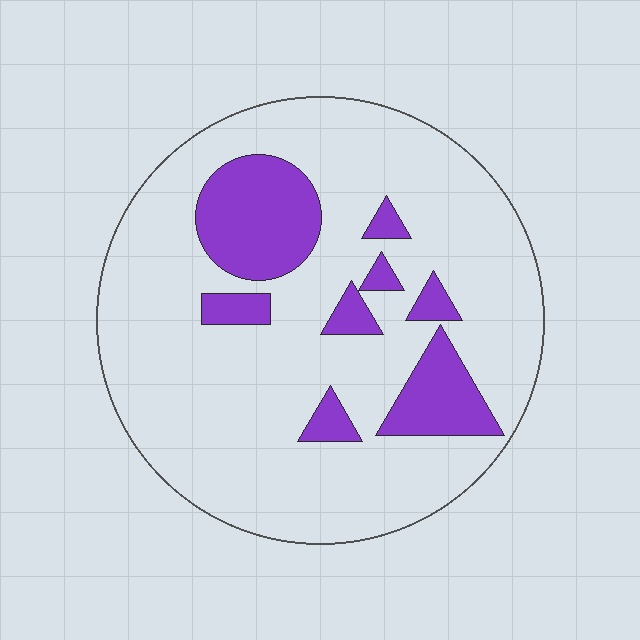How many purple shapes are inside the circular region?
8.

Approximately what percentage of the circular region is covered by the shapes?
Approximately 20%.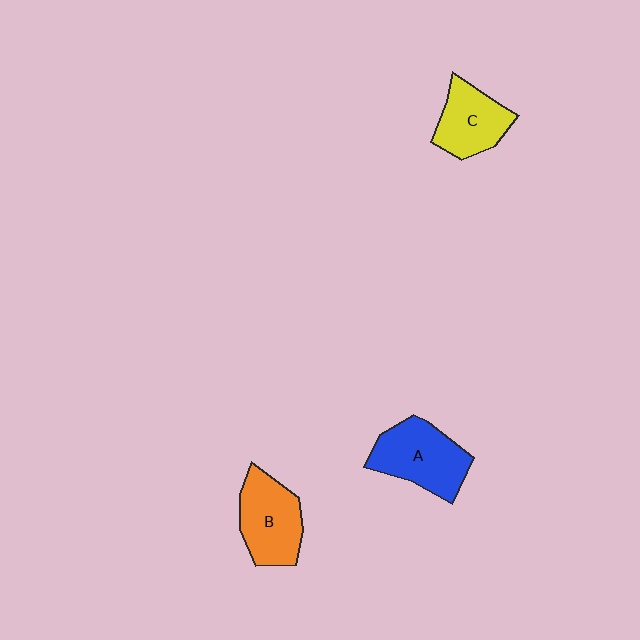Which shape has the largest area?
Shape A (blue).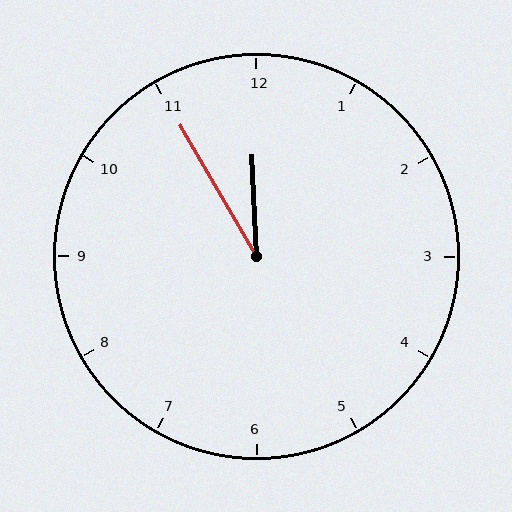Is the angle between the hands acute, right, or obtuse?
It is acute.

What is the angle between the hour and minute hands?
Approximately 28 degrees.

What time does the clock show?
11:55.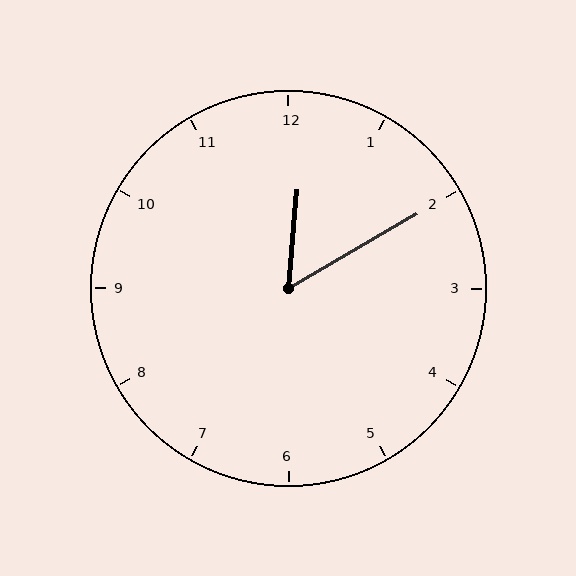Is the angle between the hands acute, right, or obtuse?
It is acute.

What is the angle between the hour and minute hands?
Approximately 55 degrees.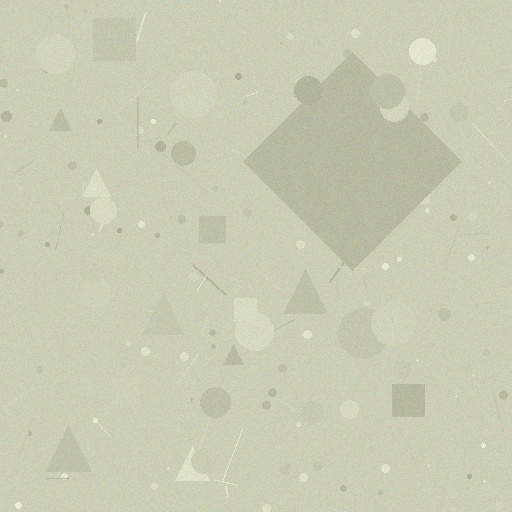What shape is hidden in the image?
A diamond is hidden in the image.